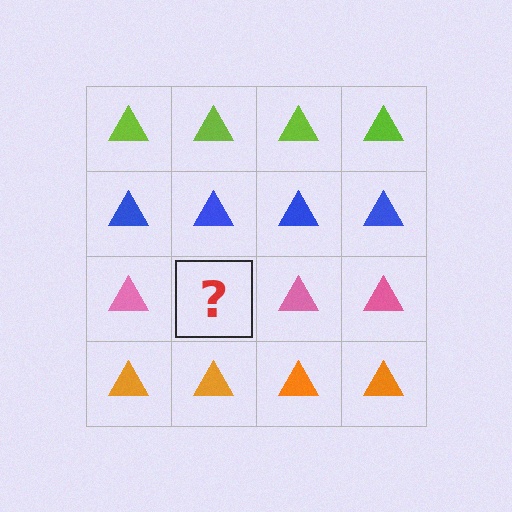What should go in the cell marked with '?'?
The missing cell should contain a pink triangle.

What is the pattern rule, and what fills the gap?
The rule is that each row has a consistent color. The gap should be filled with a pink triangle.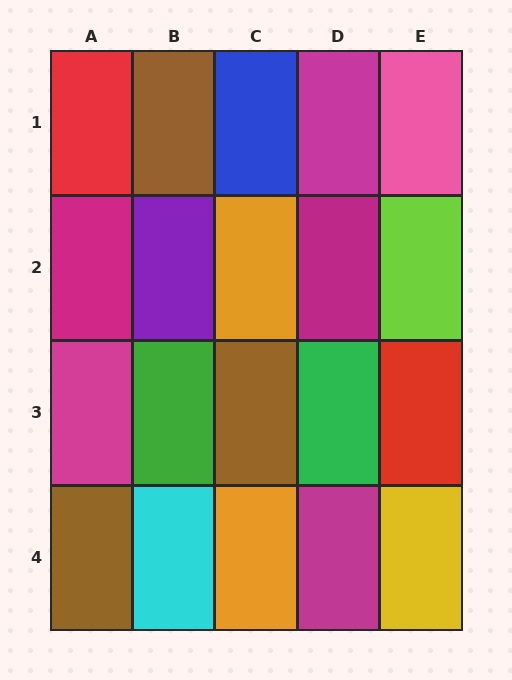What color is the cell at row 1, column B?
Brown.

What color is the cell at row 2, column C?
Orange.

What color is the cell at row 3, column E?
Red.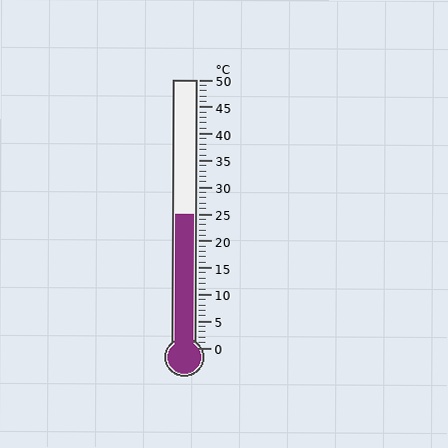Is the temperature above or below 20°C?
The temperature is above 20°C.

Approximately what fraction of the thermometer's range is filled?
The thermometer is filled to approximately 50% of its range.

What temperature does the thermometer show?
The thermometer shows approximately 25°C.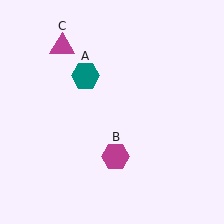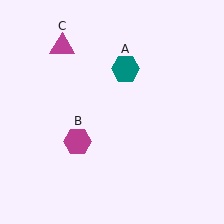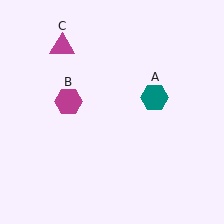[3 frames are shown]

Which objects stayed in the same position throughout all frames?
Magenta triangle (object C) remained stationary.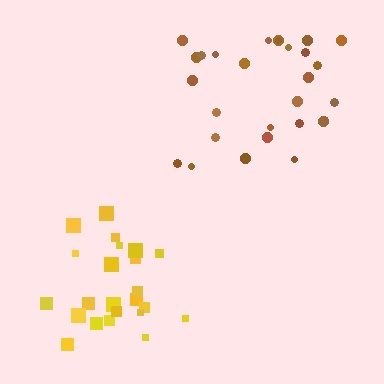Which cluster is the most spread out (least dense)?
Brown.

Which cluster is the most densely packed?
Yellow.